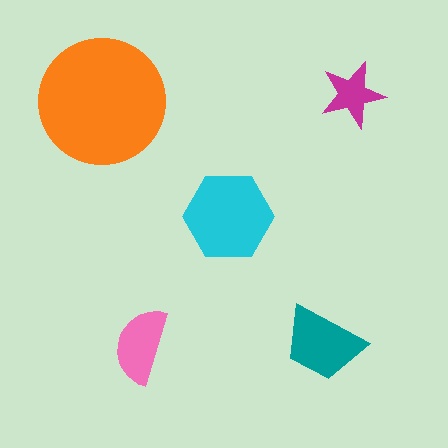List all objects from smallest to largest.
The magenta star, the pink semicircle, the teal trapezoid, the cyan hexagon, the orange circle.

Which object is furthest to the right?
The magenta star is rightmost.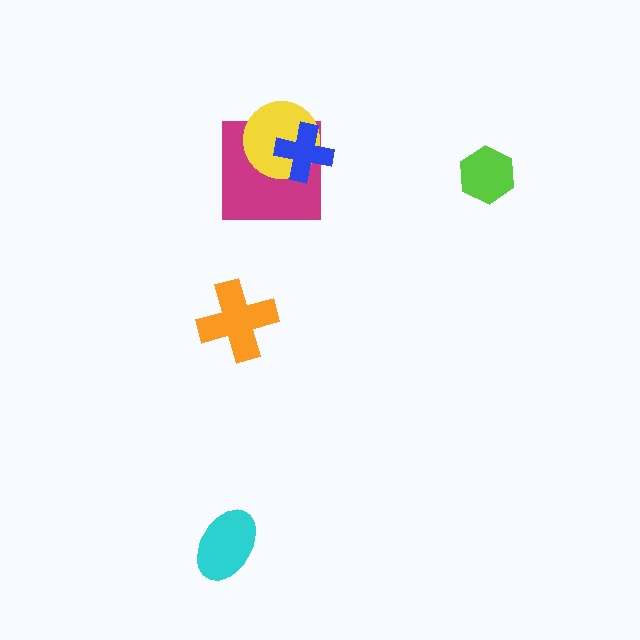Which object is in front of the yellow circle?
The blue cross is in front of the yellow circle.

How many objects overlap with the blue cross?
2 objects overlap with the blue cross.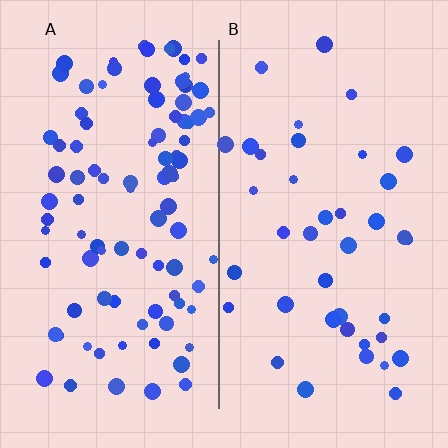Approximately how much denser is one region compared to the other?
Approximately 2.5× — region A over region B.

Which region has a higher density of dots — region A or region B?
A (the left).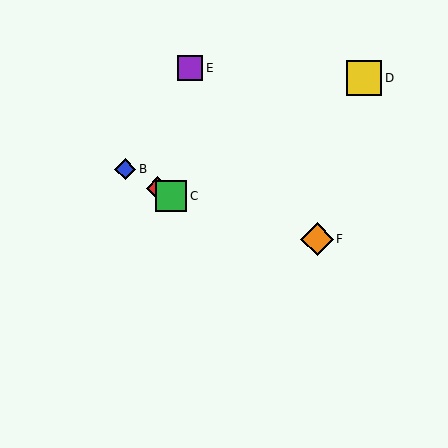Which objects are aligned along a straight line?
Objects A, B, C are aligned along a straight line.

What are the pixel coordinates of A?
Object A is at (158, 188).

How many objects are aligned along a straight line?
3 objects (A, B, C) are aligned along a straight line.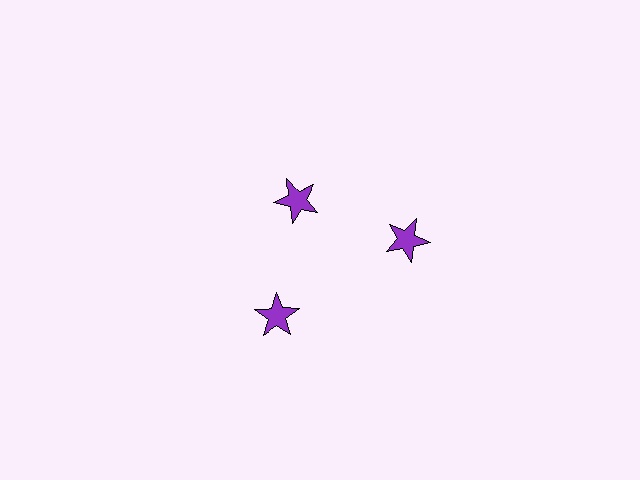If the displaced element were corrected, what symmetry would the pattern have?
It would have 3-fold rotational symmetry — the pattern would map onto itself every 120 degrees.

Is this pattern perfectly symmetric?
No. The 3 purple stars are arranged in a ring, but one element near the 11 o'clock position is pulled inward toward the center, breaking the 3-fold rotational symmetry.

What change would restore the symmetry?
The symmetry would be restored by moving it outward, back onto the ring so that all 3 stars sit at equal angles and equal distance from the center.